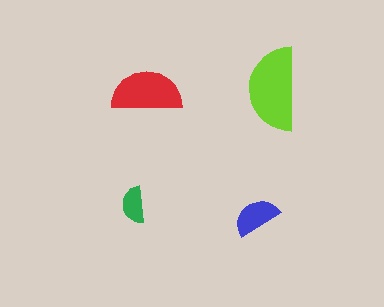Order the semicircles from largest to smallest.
the lime one, the red one, the blue one, the green one.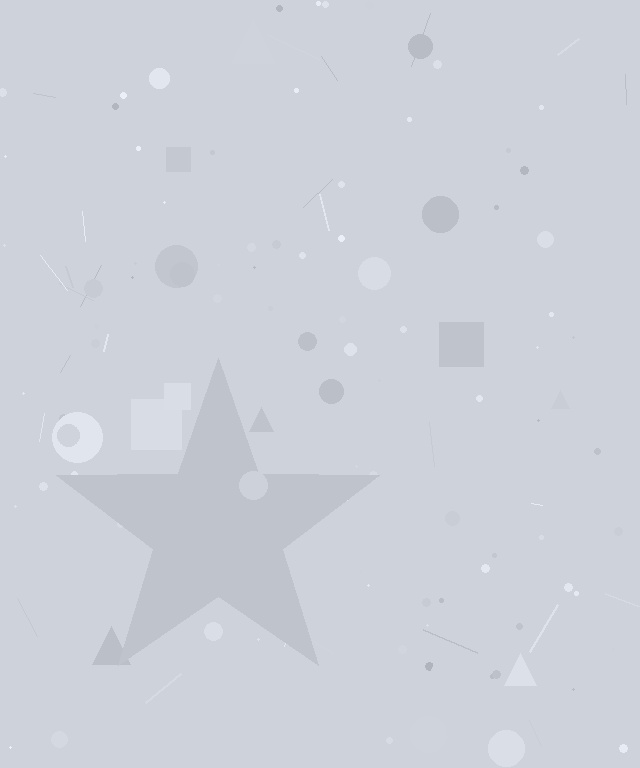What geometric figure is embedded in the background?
A star is embedded in the background.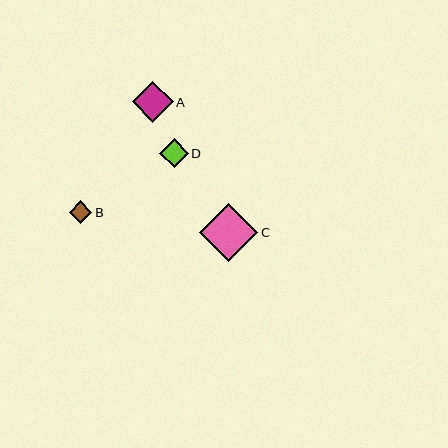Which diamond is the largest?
Diamond C is the largest with a size of approximately 59 pixels.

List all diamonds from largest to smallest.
From largest to smallest: C, A, D, B.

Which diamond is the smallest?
Diamond B is the smallest with a size of approximately 23 pixels.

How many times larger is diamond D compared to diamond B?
Diamond D is approximately 1.3 times the size of diamond B.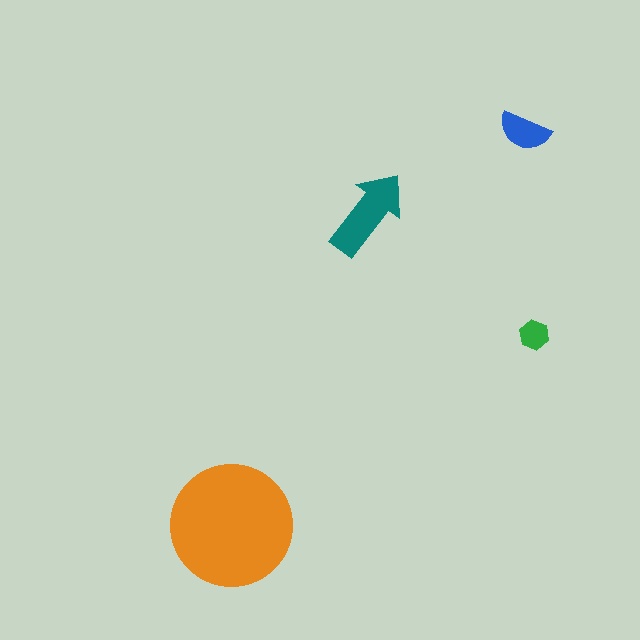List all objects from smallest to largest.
The green hexagon, the blue semicircle, the teal arrow, the orange circle.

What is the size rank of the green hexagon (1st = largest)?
4th.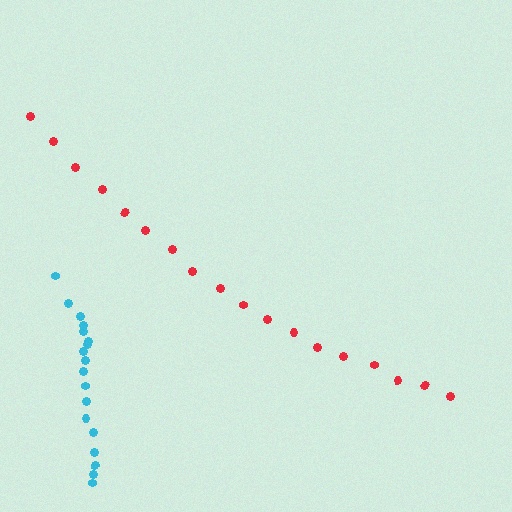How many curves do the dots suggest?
There are 2 distinct paths.